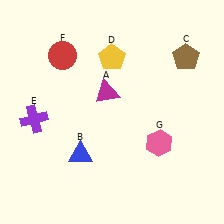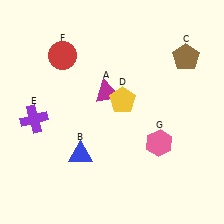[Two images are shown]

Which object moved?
The yellow pentagon (D) moved down.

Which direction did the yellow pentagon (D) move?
The yellow pentagon (D) moved down.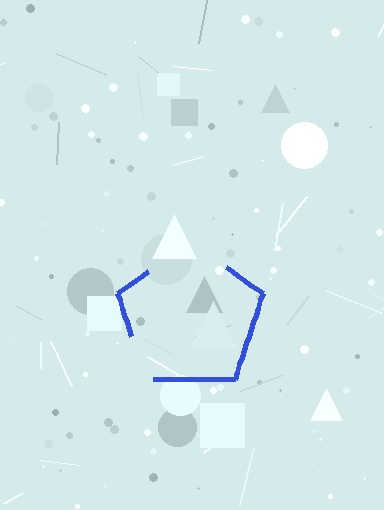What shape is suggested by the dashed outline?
The dashed outline suggests a pentagon.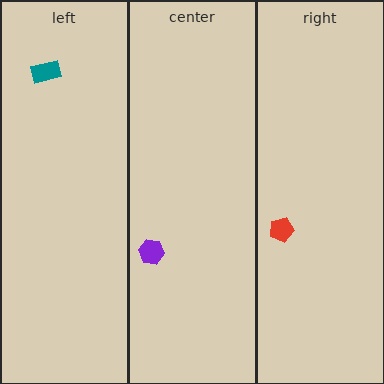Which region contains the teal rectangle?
The left region.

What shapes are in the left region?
The teal rectangle.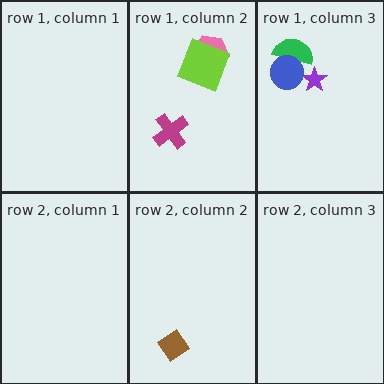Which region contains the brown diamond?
The row 2, column 2 region.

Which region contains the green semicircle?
The row 1, column 3 region.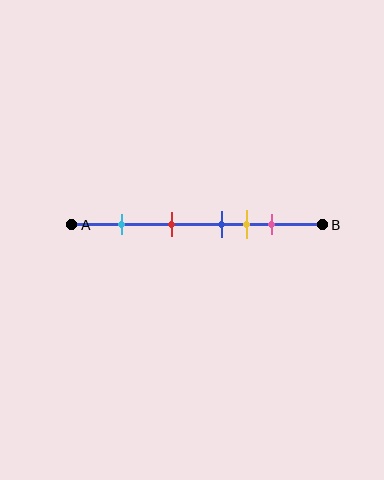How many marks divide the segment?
There are 5 marks dividing the segment.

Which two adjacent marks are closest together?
The blue and yellow marks are the closest adjacent pair.